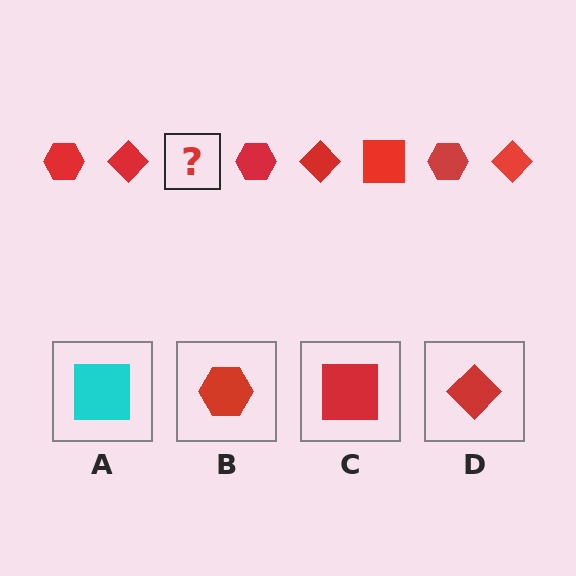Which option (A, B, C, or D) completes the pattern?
C.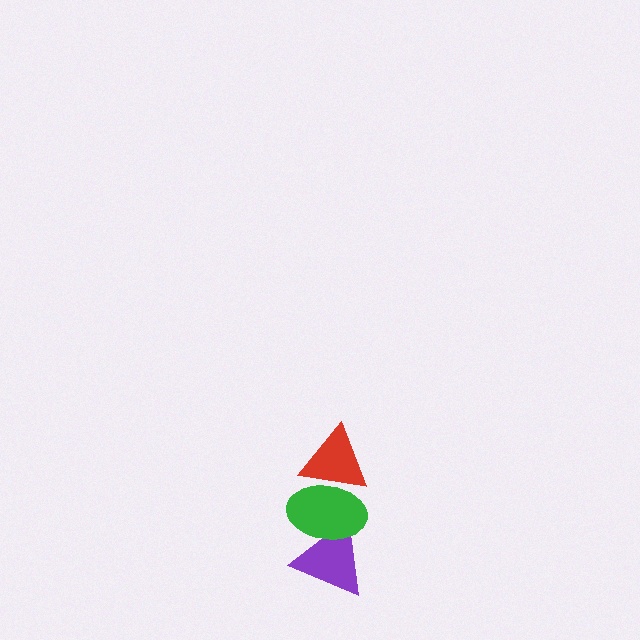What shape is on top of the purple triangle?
The green ellipse is on top of the purple triangle.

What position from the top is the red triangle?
The red triangle is 1st from the top.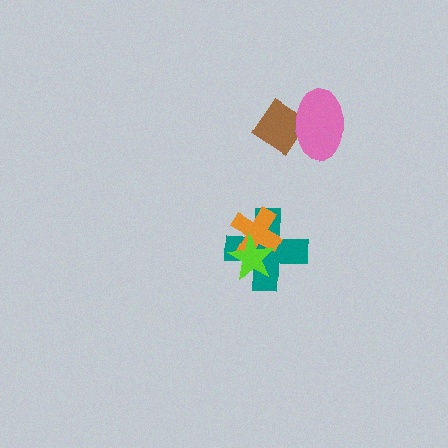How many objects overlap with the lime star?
2 objects overlap with the lime star.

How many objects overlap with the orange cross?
2 objects overlap with the orange cross.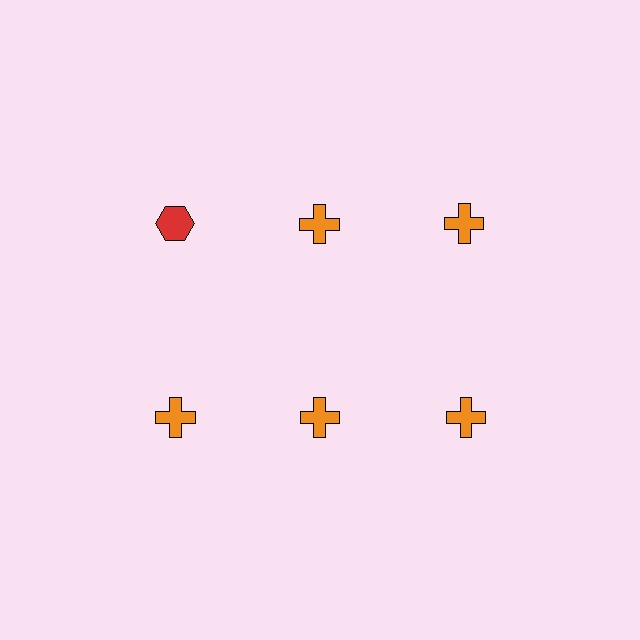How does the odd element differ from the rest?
It differs in both color (red instead of orange) and shape (hexagon instead of cross).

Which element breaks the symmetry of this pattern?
The red hexagon in the top row, leftmost column breaks the symmetry. All other shapes are orange crosses.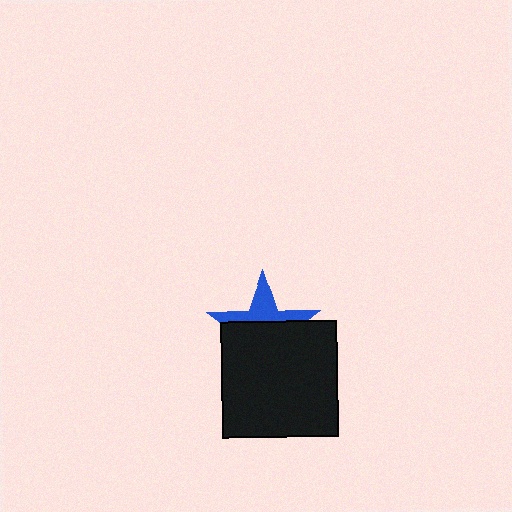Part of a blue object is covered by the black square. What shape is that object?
It is a star.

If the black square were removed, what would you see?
You would see the complete blue star.